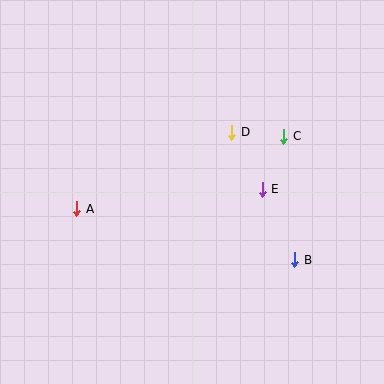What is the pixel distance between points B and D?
The distance between B and D is 142 pixels.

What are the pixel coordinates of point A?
Point A is at (77, 209).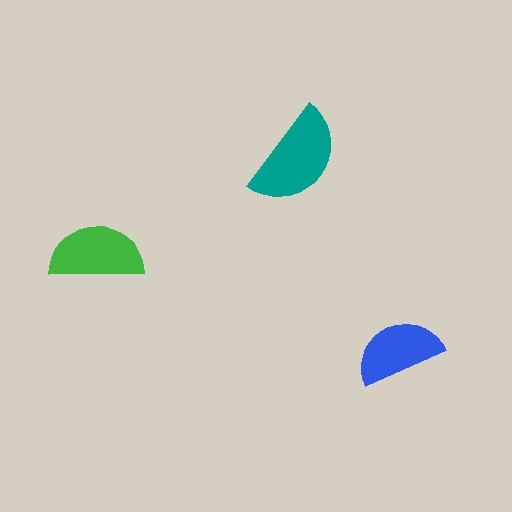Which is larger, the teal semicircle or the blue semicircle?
The teal one.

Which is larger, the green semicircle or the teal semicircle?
The teal one.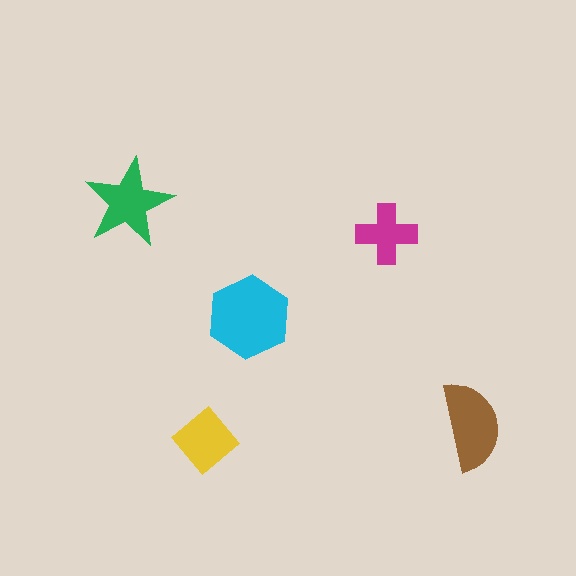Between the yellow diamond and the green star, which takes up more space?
The green star.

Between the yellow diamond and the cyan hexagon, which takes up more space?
The cyan hexagon.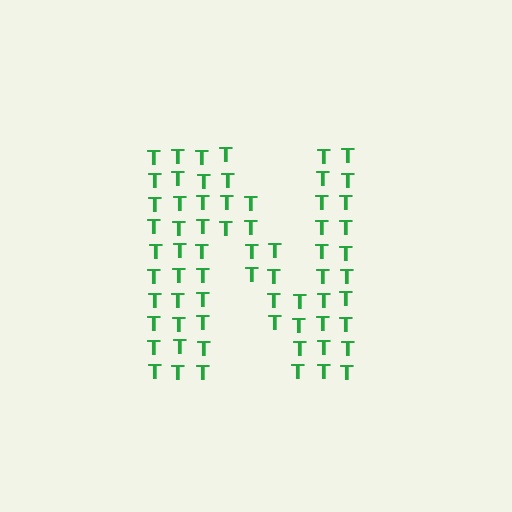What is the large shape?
The large shape is the letter N.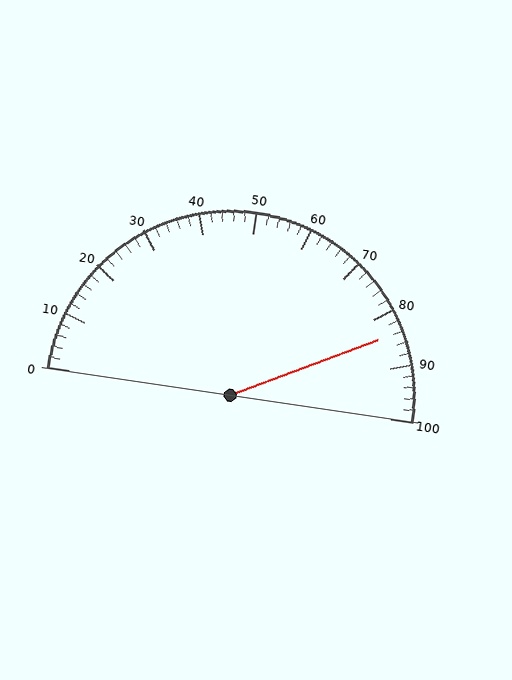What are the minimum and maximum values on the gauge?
The gauge ranges from 0 to 100.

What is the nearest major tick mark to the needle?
The nearest major tick mark is 80.